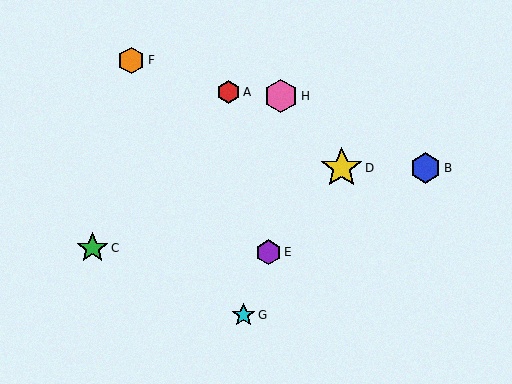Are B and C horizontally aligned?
No, B is at y≈168 and C is at y≈248.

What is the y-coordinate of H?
Object H is at y≈96.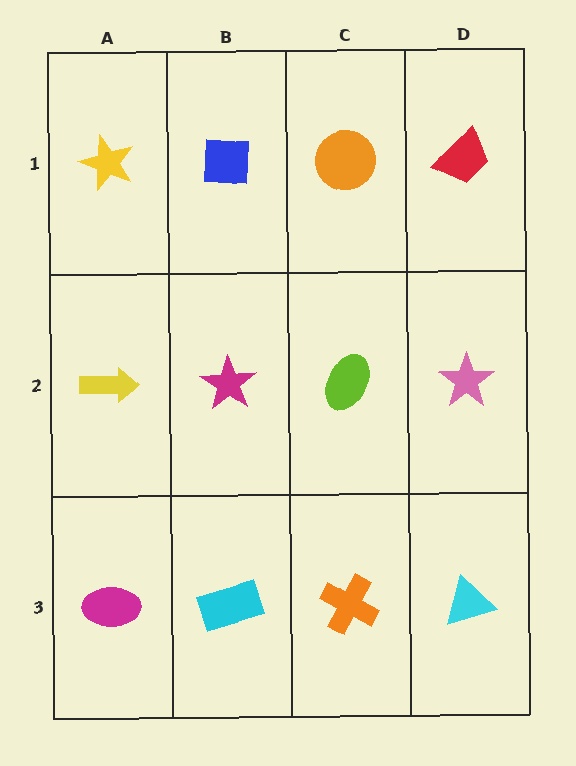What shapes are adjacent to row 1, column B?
A magenta star (row 2, column B), a yellow star (row 1, column A), an orange circle (row 1, column C).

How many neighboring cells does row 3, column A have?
2.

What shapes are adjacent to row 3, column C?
A lime ellipse (row 2, column C), a cyan rectangle (row 3, column B), a cyan triangle (row 3, column D).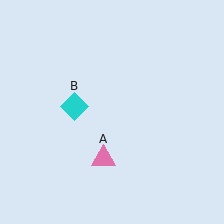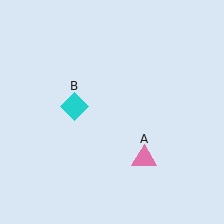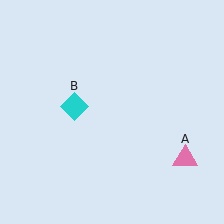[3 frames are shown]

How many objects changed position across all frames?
1 object changed position: pink triangle (object A).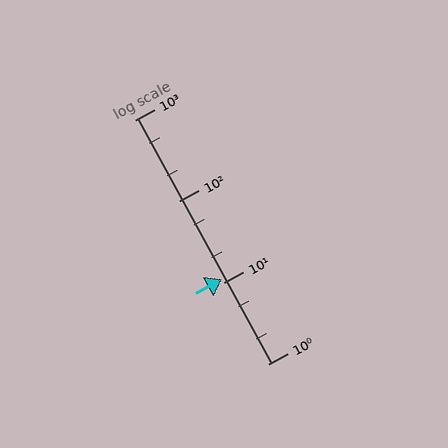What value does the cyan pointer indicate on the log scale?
The pointer indicates approximately 11.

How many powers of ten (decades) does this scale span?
The scale spans 3 decades, from 1 to 1000.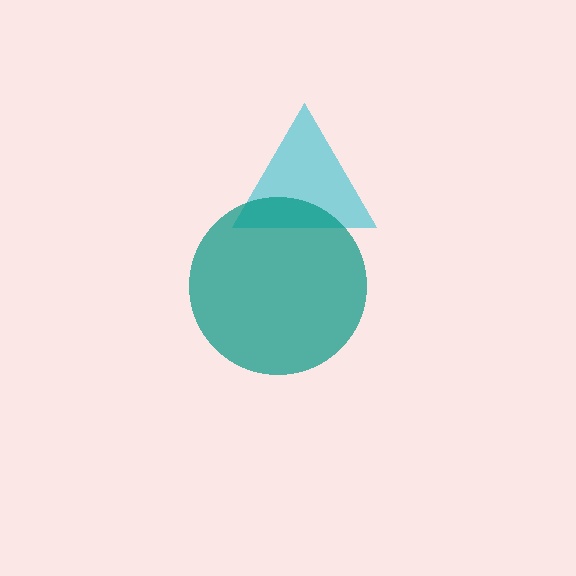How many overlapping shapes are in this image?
There are 2 overlapping shapes in the image.